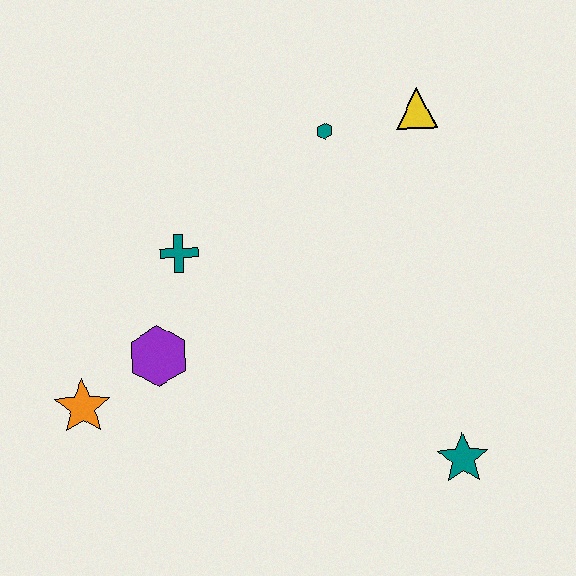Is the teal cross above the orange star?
Yes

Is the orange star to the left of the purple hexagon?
Yes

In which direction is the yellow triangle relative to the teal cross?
The yellow triangle is to the right of the teal cross.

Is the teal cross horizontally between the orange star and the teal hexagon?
Yes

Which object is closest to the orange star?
The purple hexagon is closest to the orange star.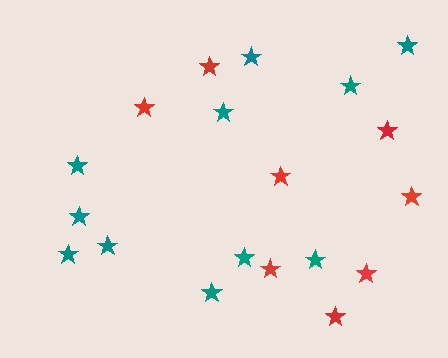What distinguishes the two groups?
There are 2 groups: one group of teal stars (11) and one group of red stars (8).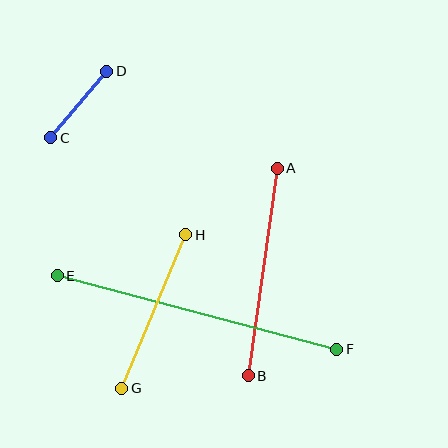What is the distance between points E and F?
The distance is approximately 289 pixels.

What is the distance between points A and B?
The distance is approximately 210 pixels.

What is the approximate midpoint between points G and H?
The midpoint is at approximately (154, 311) pixels.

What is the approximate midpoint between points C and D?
The midpoint is at approximately (79, 104) pixels.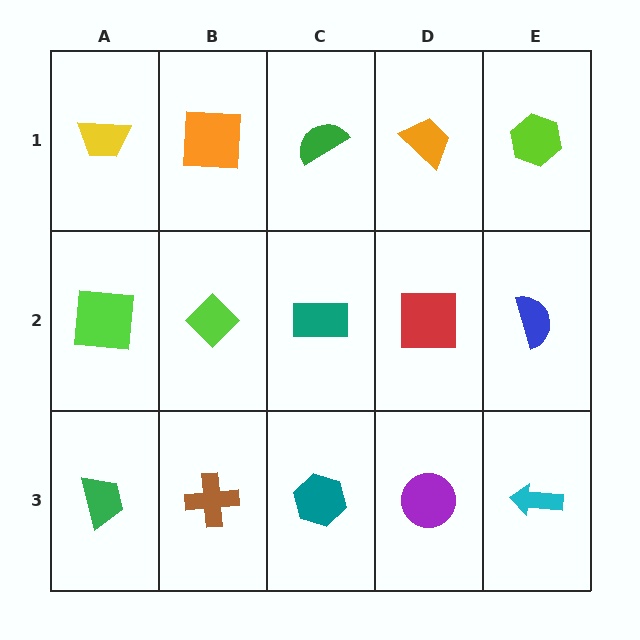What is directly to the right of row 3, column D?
A cyan arrow.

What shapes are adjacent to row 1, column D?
A red square (row 2, column D), a green semicircle (row 1, column C), a lime hexagon (row 1, column E).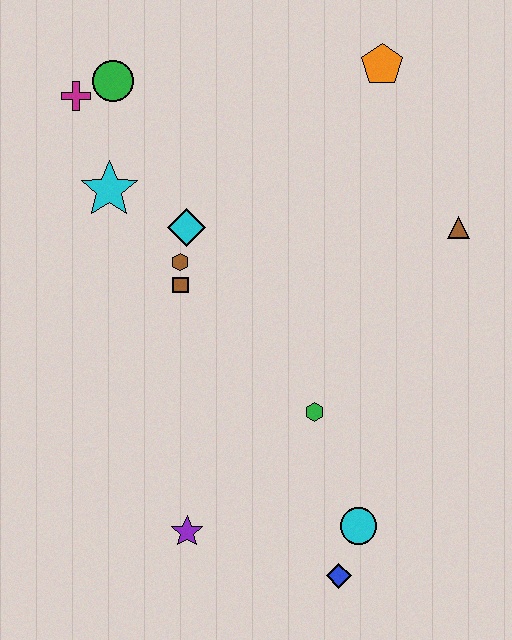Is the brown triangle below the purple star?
No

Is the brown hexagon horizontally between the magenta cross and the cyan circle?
Yes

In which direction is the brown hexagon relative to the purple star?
The brown hexagon is above the purple star.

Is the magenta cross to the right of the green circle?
No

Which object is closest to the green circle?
The magenta cross is closest to the green circle.